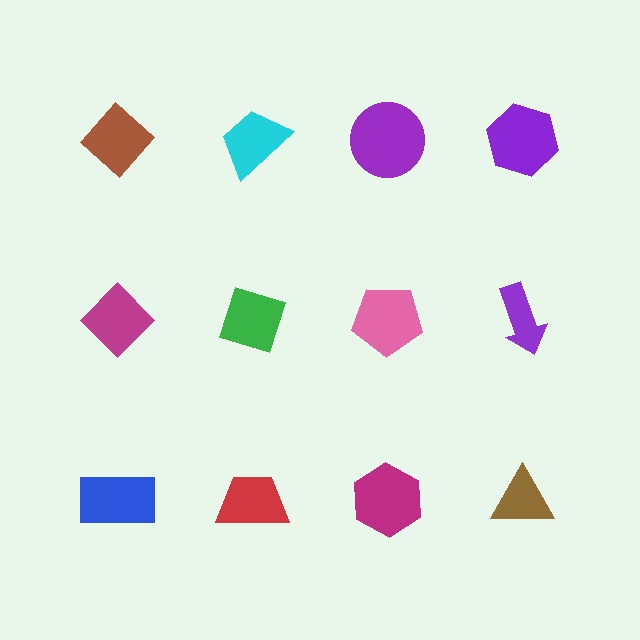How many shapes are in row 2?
4 shapes.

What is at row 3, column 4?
A brown triangle.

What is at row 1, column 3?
A purple circle.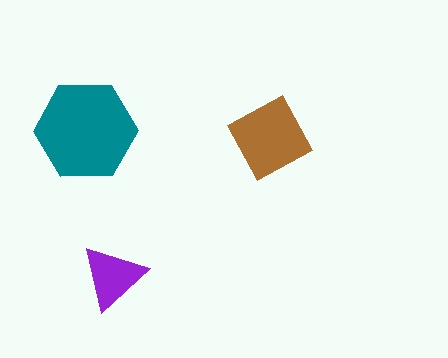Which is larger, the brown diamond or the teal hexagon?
The teal hexagon.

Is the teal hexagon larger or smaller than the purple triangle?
Larger.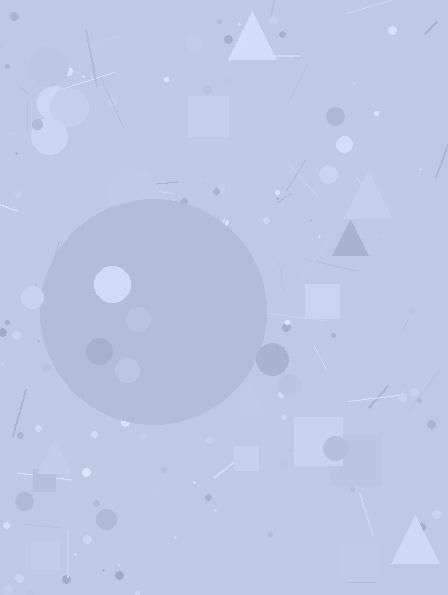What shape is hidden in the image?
A circle is hidden in the image.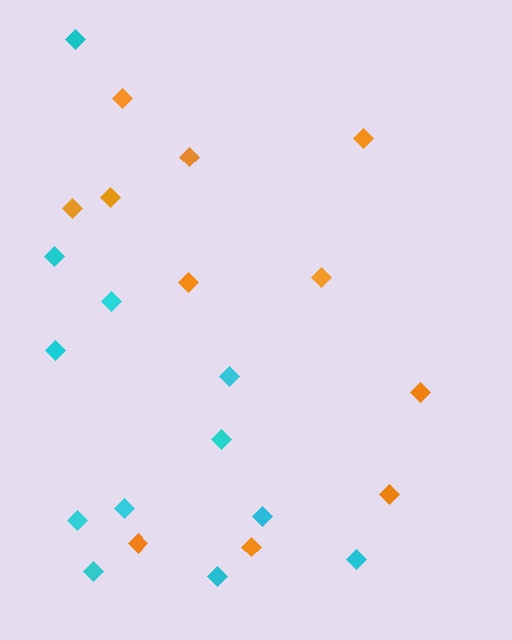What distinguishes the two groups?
There are 2 groups: one group of orange diamonds (11) and one group of cyan diamonds (12).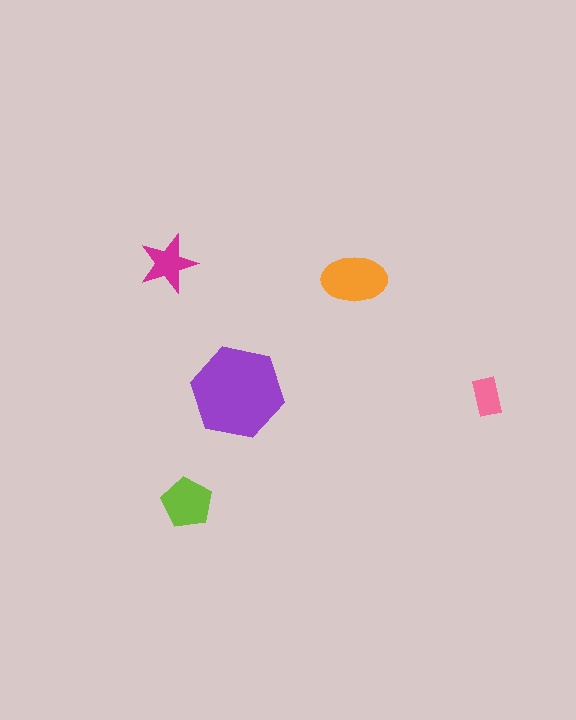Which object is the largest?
The purple hexagon.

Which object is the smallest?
The pink rectangle.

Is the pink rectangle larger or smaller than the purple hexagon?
Smaller.